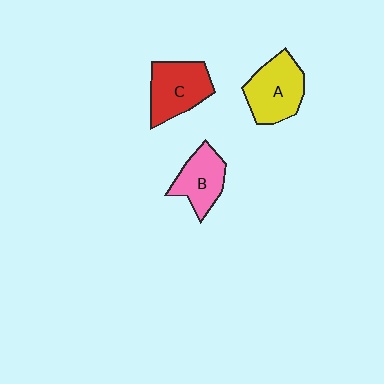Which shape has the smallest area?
Shape B (pink).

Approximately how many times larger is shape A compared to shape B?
Approximately 1.3 times.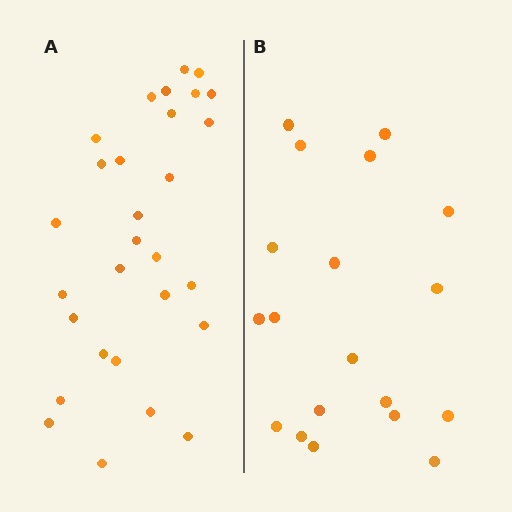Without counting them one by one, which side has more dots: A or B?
Region A (the left region) has more dots.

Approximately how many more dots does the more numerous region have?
Region A has roughly 10 or so more dots than region B.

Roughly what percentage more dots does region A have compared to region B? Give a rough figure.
About 55% more.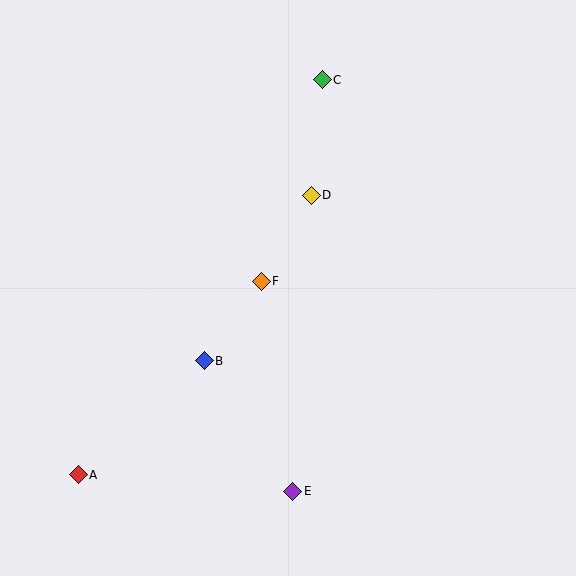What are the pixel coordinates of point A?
Point A is at (78, 475).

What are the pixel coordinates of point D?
Point D is at (311, 195).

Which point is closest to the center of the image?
Point F at (261, 281) is closest to the center.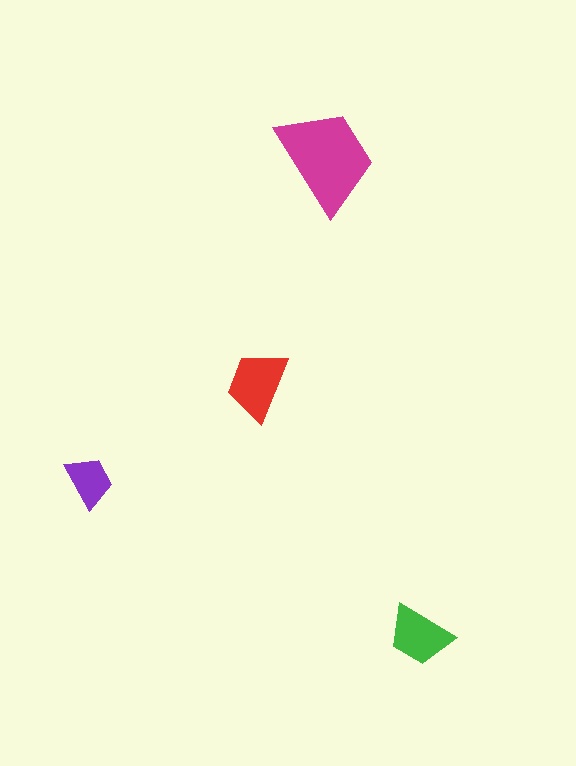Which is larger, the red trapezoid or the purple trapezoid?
The red one.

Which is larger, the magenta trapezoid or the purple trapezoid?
The magenta one.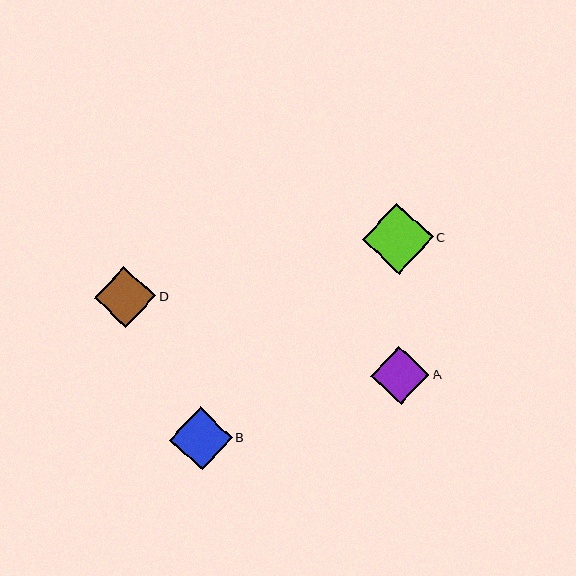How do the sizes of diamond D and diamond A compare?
Diamond D and diamond A are approximately the same size.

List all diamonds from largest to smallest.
From largest to smallest: C, B, D, A.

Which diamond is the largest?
Diamond C is the largest with a size of approximately 71 pixels.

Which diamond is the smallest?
Diamond A is the smallest with a size of approximately 58 pixels.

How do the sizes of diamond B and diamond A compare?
Diamond B and diamond A are approximately the same size.